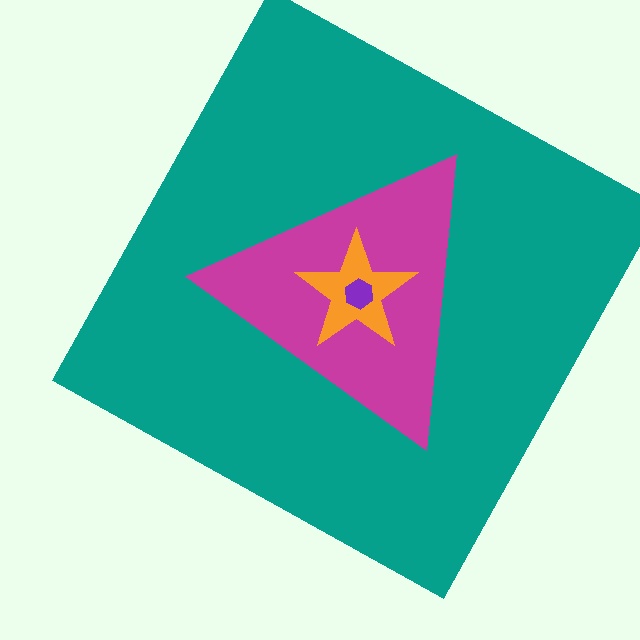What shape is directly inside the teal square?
The magenta triangle.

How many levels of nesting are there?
4.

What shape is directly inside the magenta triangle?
The orange star.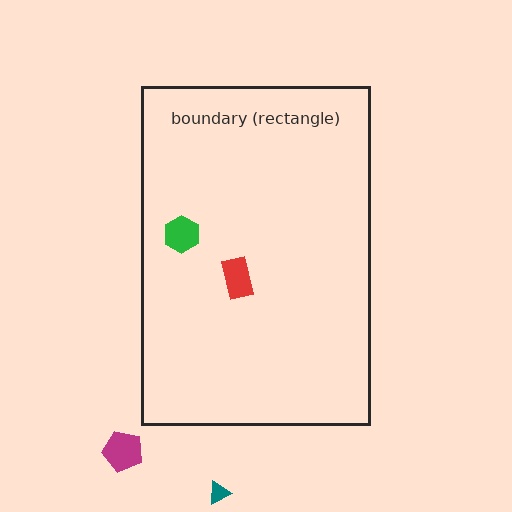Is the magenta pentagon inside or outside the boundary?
Outside.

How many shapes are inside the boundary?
2 inside, 2 outside.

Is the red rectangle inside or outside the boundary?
Inside.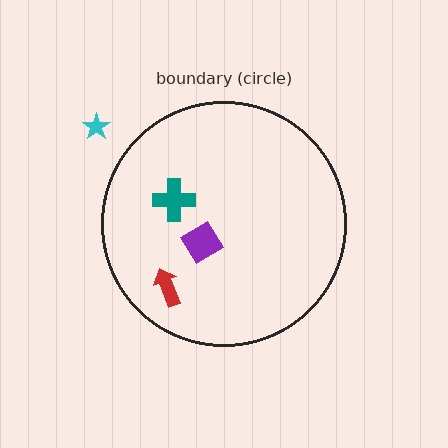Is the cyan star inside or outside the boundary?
Outside.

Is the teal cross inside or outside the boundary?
Inside.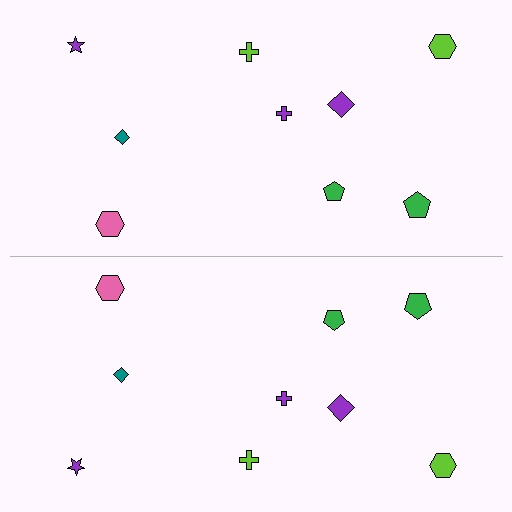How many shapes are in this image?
There are 18 shapes in this image.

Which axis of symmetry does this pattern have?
The pattern has a horizontal axis of symmetry running through the center of the image.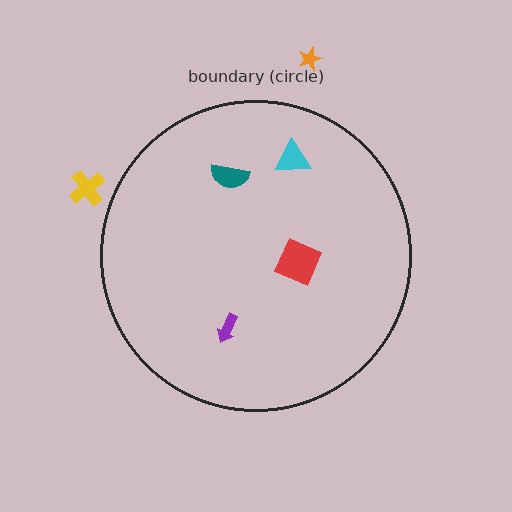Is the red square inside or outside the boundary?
Inside.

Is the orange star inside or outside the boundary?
Outside.